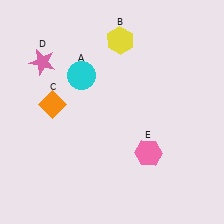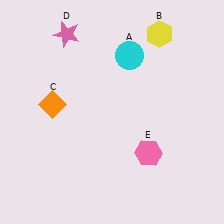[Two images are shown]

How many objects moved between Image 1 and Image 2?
3 objects moved between the two images.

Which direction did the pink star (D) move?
The pink star (D) moved up.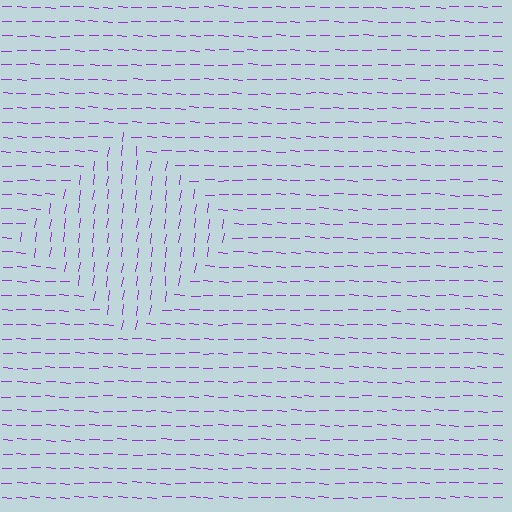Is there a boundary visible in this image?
Yes, there is a texture boundary formed by a change in line orientation.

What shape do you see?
I see a diamond.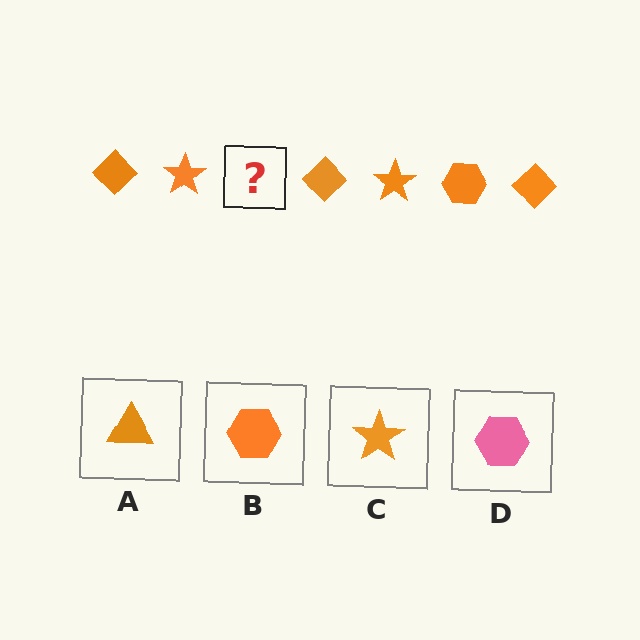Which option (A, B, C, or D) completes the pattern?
B.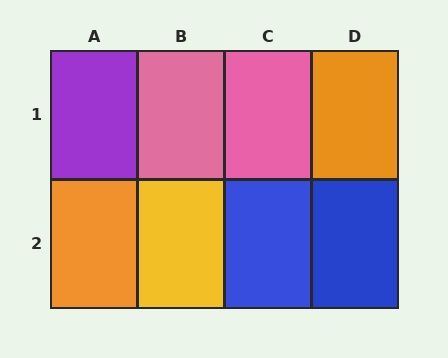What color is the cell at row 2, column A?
Orange.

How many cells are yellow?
1 cell is yellow.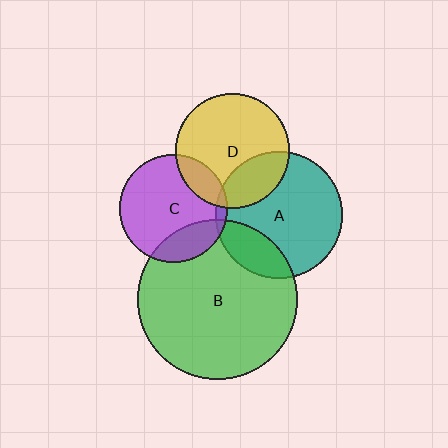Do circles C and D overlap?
Yes.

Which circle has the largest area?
Circle B (green).